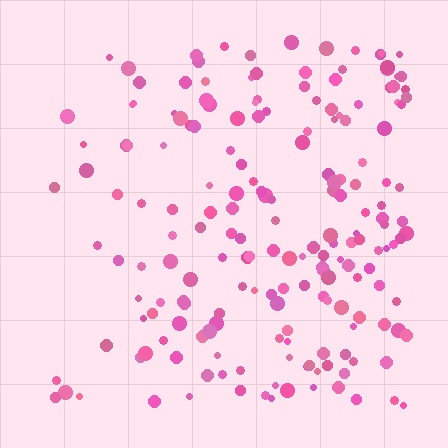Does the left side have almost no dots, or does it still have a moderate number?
Still a moderate number, just noticeably fewer than the right.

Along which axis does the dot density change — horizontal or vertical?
Horizontal.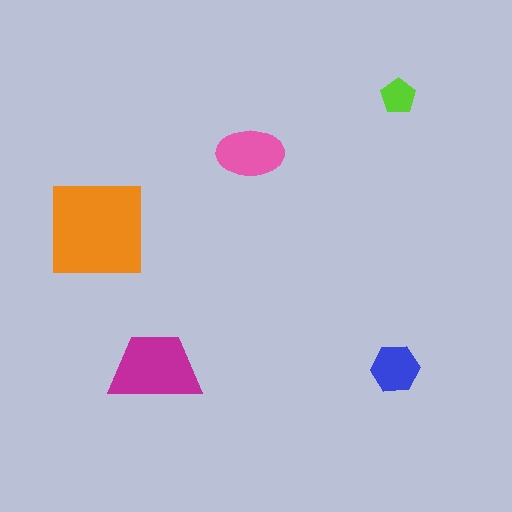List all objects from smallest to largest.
The lime pentagon, the blue hexagon, the pink ellipse, the magenta trapezoid, the orange square.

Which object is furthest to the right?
The lime pentagon is rightmost.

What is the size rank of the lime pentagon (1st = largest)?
5th.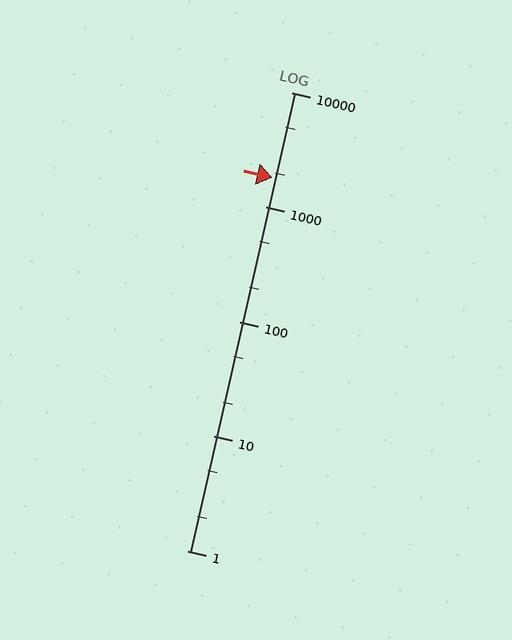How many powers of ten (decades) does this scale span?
The scale spans 4 decades, from 1 to 10000.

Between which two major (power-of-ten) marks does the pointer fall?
The pointer is between 1000 and 10000.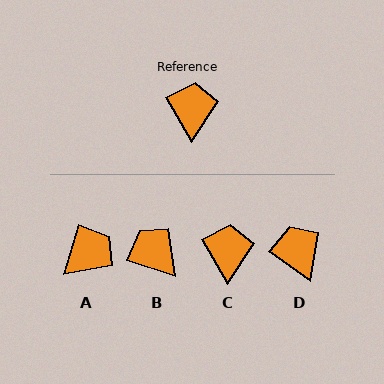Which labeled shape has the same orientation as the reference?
C.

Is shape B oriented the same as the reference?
No, it is off by about 42 degrees.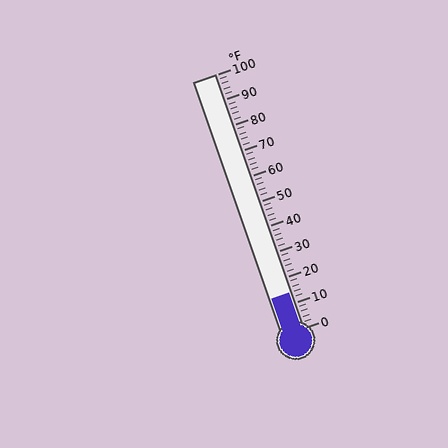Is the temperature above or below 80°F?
The temperature is below 80°F.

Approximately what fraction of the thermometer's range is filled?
The thermometer is filled to approximately 15% of its range.